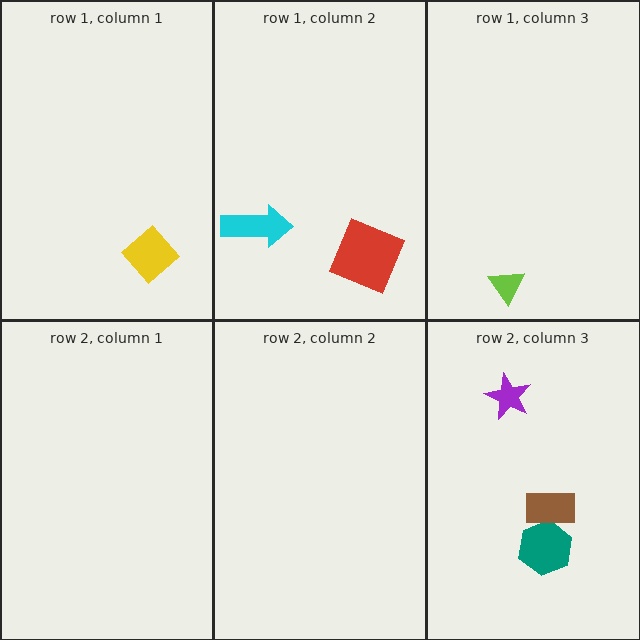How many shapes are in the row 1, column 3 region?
1.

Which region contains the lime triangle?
The row 1, column 3 region.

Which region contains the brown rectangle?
The row 2, column 3 region.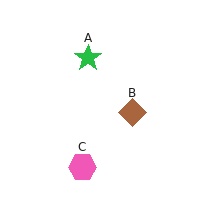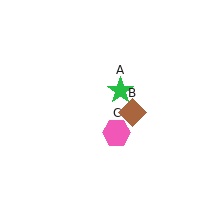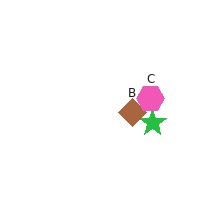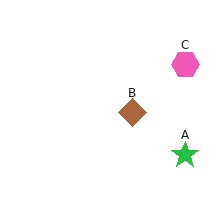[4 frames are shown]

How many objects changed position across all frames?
2 objects changed position: green star (object A), pink hexagon (object C).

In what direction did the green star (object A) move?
The green star (object A) moved down and to the right.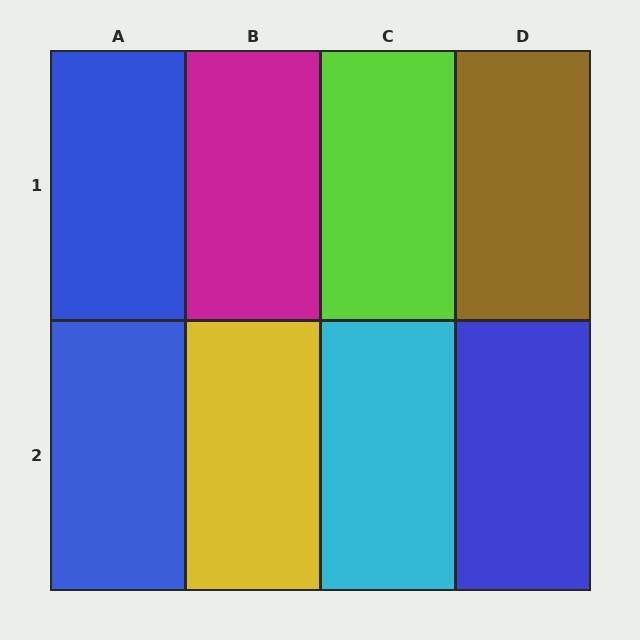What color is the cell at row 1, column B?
Magenta.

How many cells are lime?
1 cell is lime.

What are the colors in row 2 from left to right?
Blue, yellow, cyan, blue.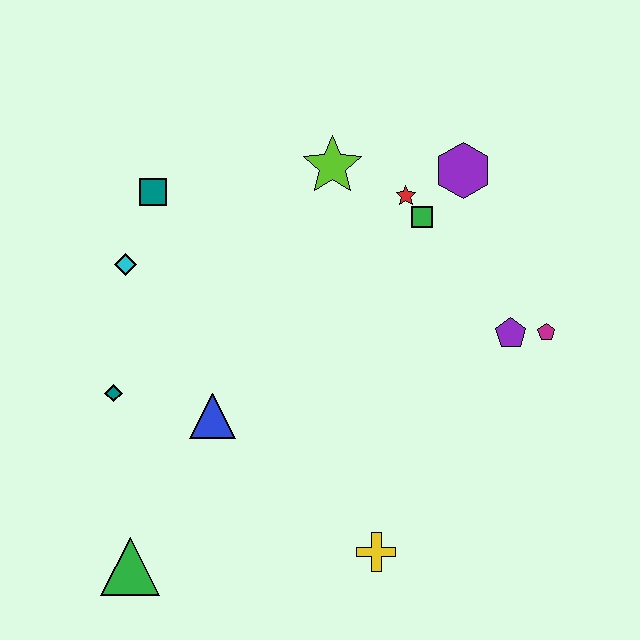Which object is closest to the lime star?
The red star is closest to the lime star.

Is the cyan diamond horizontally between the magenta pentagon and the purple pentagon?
No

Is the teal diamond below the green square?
Yes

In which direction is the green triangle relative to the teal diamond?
The green triangle is below the teal diamond.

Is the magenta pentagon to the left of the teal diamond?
No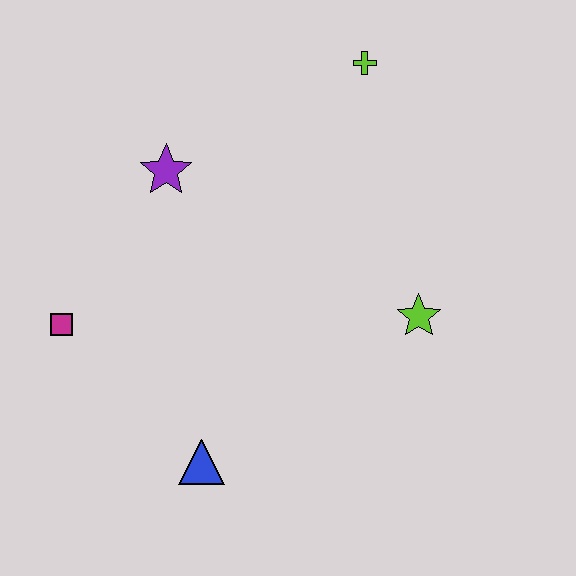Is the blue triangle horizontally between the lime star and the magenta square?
Yes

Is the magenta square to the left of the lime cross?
Yes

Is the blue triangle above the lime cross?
No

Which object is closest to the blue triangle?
The magenta square is closest to the blue triangle.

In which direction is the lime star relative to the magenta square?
The lime star is to the right of the magenta square.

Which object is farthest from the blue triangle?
The lime cross is farthest from the blue triangle.